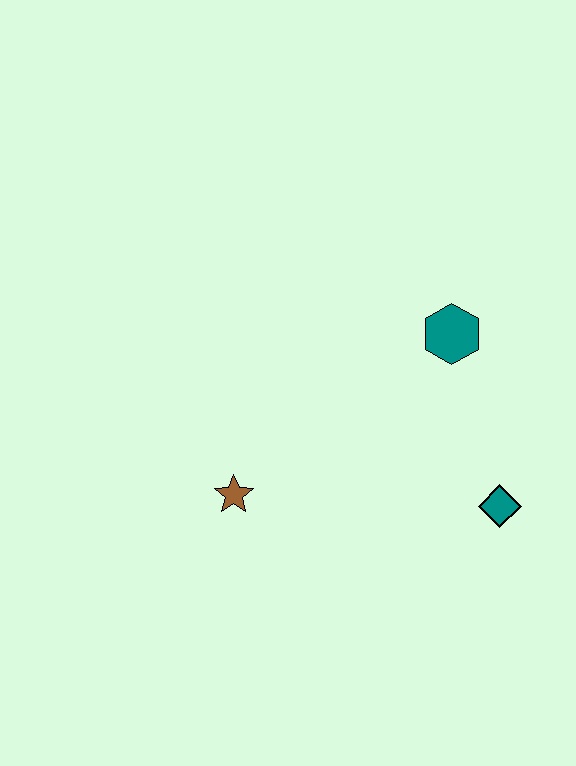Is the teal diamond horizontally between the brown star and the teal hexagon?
No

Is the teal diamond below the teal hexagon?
Yes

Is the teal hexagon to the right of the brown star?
Yes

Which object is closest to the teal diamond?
The teal hexagon is closest to the teal diamond.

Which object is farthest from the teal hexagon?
The brown star is farthest from the teal hexagon.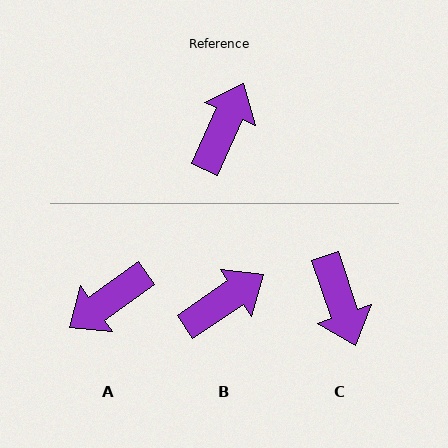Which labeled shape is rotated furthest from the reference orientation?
A, about 150 degrees away.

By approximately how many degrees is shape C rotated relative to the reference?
Approximately 137 degrees clockwise.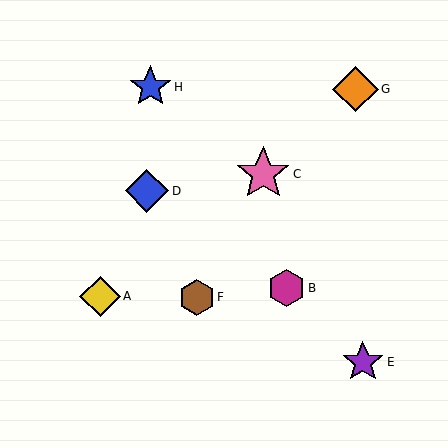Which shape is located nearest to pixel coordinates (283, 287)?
The magenta hexagon (labeled B) at (286, 288) is nearest to that location.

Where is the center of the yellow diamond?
The center of the yellow diamond is at (100, 296).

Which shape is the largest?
The pink star (labeled C) is the largest.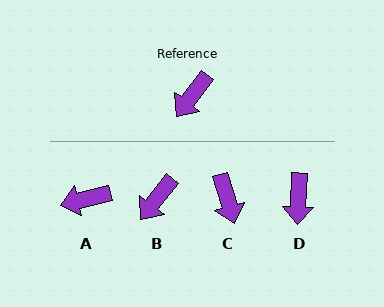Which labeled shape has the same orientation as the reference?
B.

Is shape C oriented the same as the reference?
No, it is off by about 54 degrees.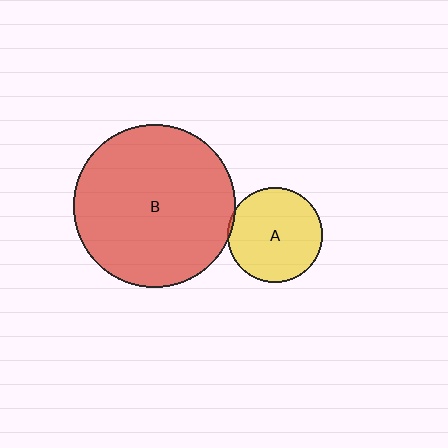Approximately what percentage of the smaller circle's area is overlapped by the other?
Approximately 5%.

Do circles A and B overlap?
Yes.